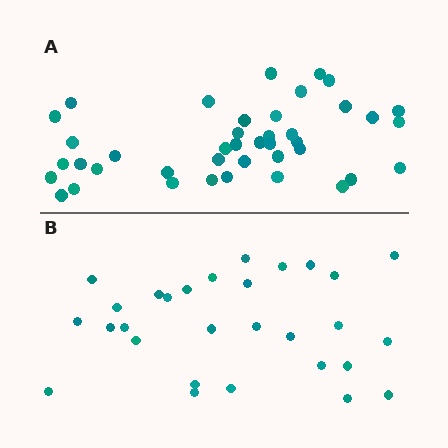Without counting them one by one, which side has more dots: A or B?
Region A (the top region) has more dots.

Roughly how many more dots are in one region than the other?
Region A has roughly 12 or so more dots than region B.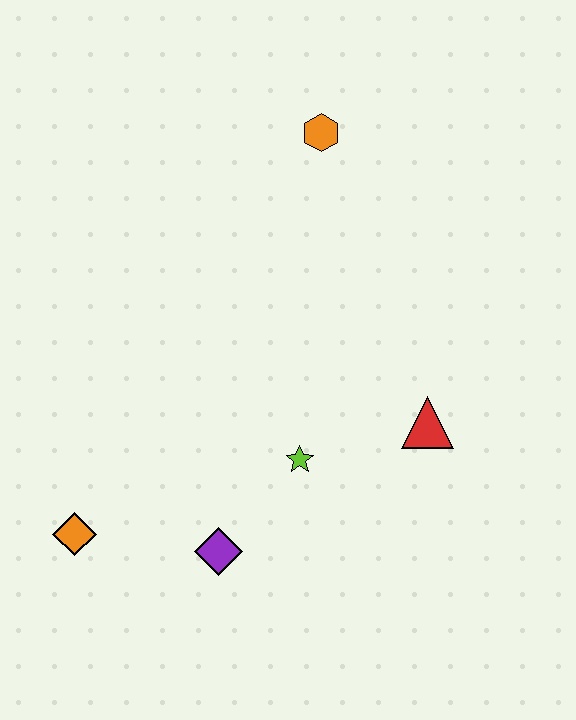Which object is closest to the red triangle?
The lime star is closest to the red triangle.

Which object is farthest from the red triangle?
The orange diamond is farthest from the red triangle.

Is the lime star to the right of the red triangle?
No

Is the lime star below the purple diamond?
No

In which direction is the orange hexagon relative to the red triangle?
The orange hexagon is above the red triangle.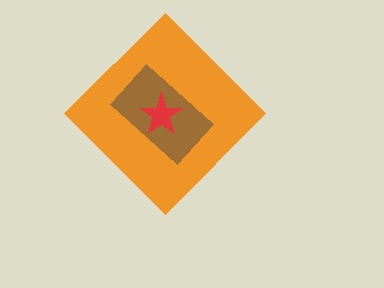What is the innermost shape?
The red star.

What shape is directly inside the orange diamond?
The brown rectangle.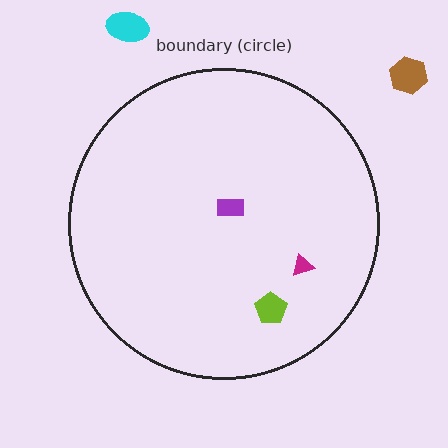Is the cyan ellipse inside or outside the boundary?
Outside.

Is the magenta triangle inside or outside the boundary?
Inside.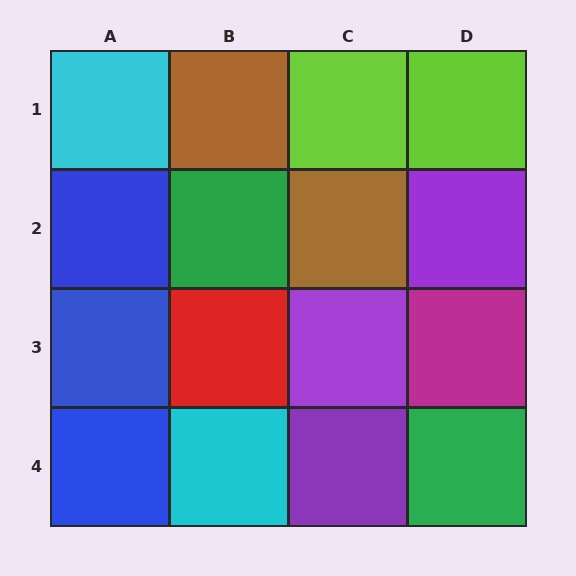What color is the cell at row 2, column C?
Brown.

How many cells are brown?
2 cells are brown.